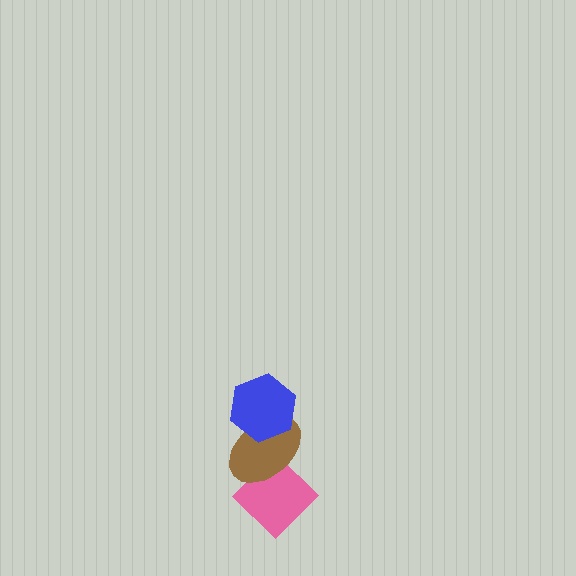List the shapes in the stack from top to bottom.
From top to bottom: the blue hexagon, the brown ellipse, the pink diamond.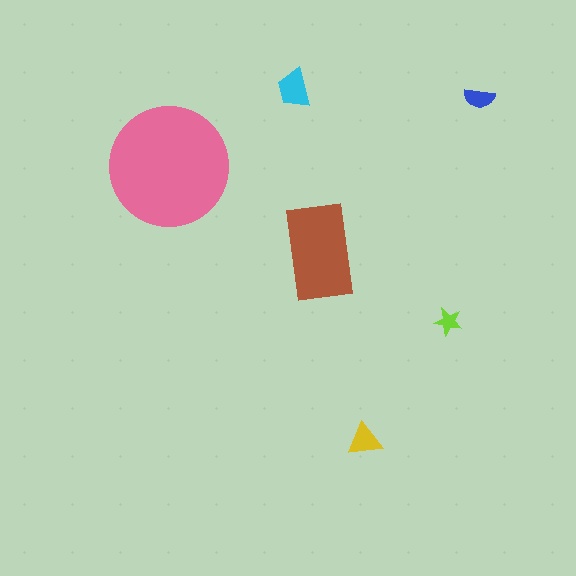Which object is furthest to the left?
The pink circle is leftmost.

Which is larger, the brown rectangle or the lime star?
The brown rectangle.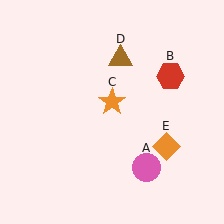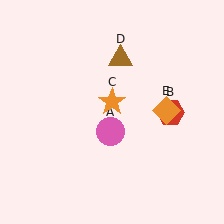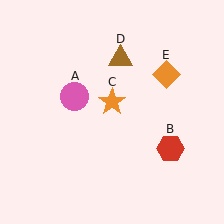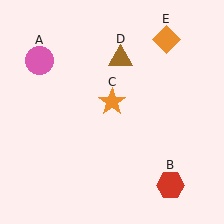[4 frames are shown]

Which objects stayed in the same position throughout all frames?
Orange star (object C) and brown triangle (object D) remained stationary.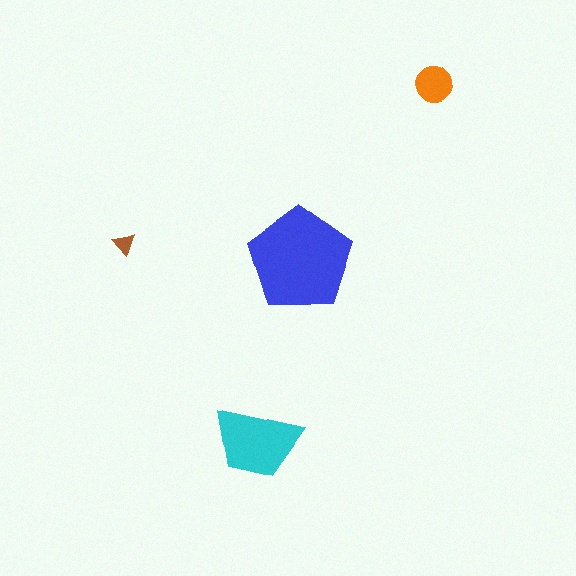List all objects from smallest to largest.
The brown triangle, the orange circle, the cyan trapezoid, the blue pentagon.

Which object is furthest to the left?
The brown triangle is leftmost.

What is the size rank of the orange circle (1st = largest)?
3rd.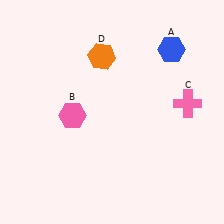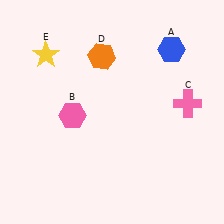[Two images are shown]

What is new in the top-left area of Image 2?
A yellow star (E) was added in the top-left area of Image 2.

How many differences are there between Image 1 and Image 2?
There is 1 difference between the two images.